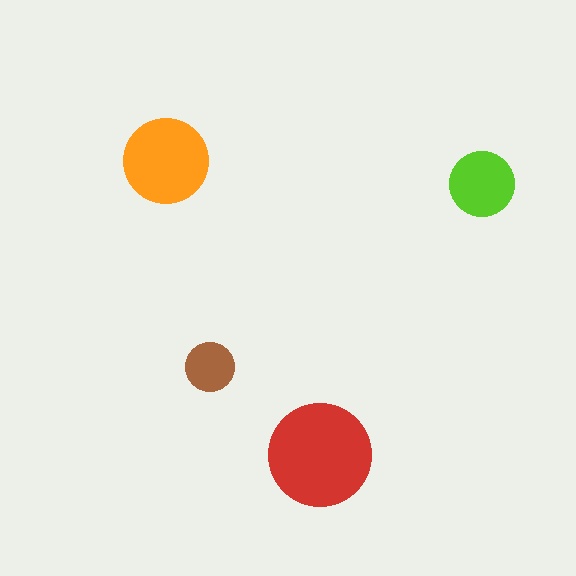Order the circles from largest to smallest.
the red one, the orange one, the lime one, the brown one.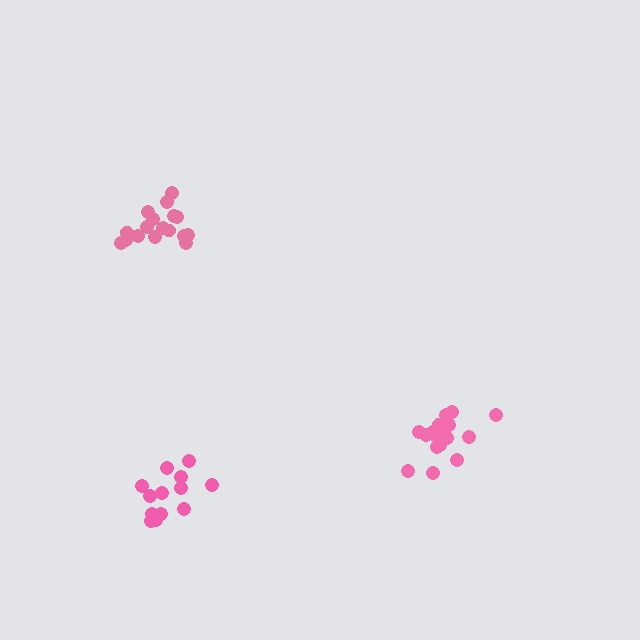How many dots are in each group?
Group 1: 17 dots, Group 2: 13 dots, Group 3: 18 dots (48 total).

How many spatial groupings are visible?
There are 3 spatial groupings.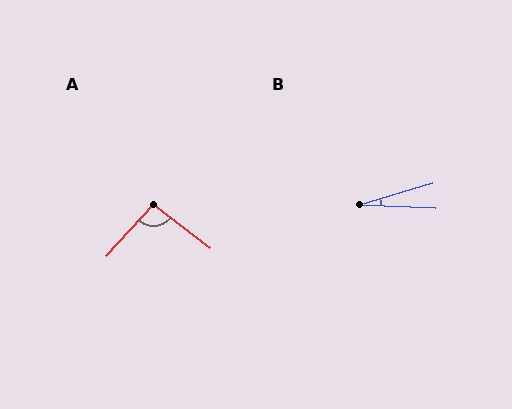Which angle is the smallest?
B, at approximately 19 degrees.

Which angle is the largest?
A, at approximately 95 degrees.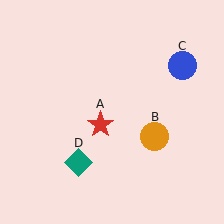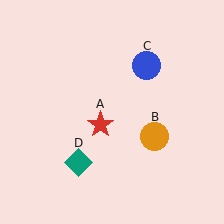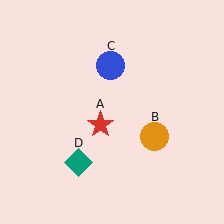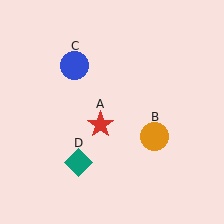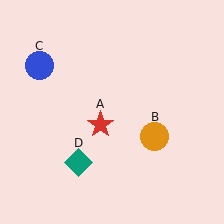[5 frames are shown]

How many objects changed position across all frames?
1 object changed position: blue circle (object C).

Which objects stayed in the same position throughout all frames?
Red star (object A) and orange circle (object B) and teal diamond (object D) remained stationary.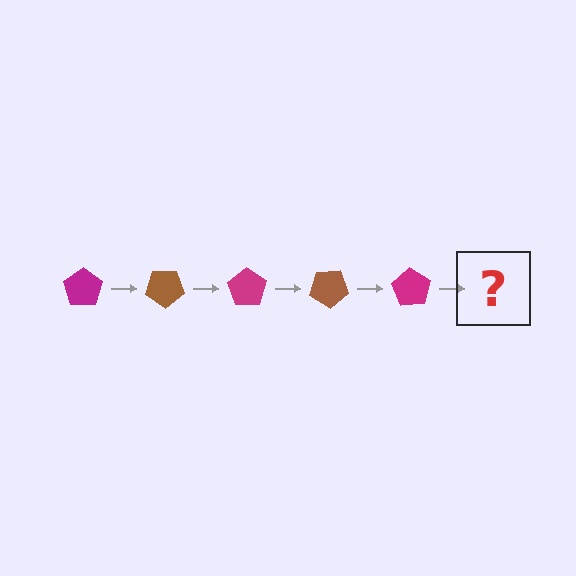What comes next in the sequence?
The next element should be a brown pentagon, rotated 175 degrees from the start.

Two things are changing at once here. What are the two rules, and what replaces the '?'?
The two rules are that it rotates 35 degrees each step and the color cycles through magenta and brown. The '?' should be a brown pentagon, rotated 175 degrees from the start.